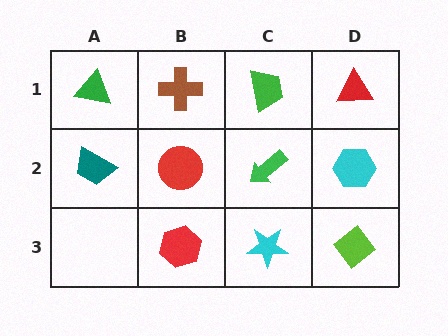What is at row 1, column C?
A green trapezoid.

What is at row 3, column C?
A cyan star.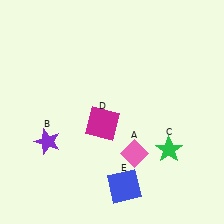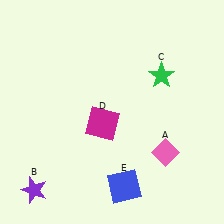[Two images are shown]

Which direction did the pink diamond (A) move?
The pink diamond (A) moved right.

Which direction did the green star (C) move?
The green star (C) moved up.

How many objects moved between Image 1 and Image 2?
3 objects moved between the two images.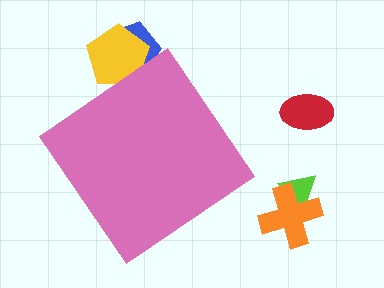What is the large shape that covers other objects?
A pink diamond.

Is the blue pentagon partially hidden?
Yes, the blue pentagon is partially hidden behind the pink diamond.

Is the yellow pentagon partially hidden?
Yes, the yellow pentagon is partially hidden behind the pink diamond.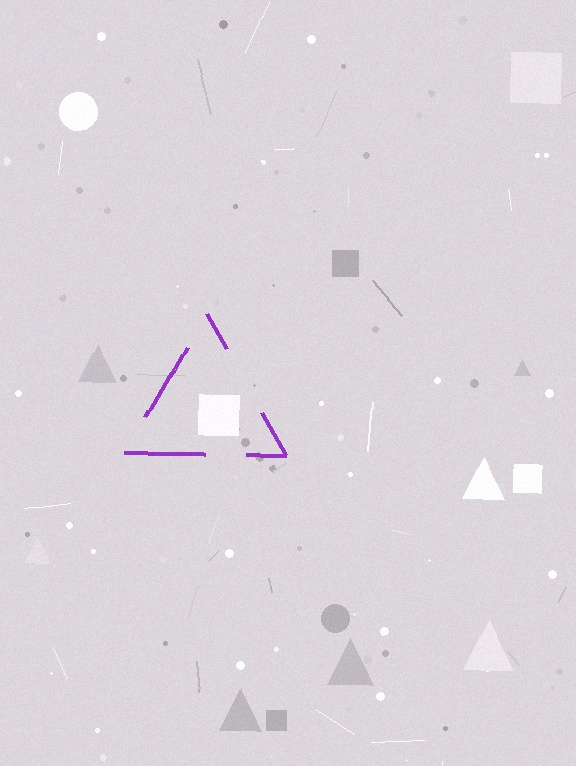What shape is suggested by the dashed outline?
The dashed outline suggests a triangle.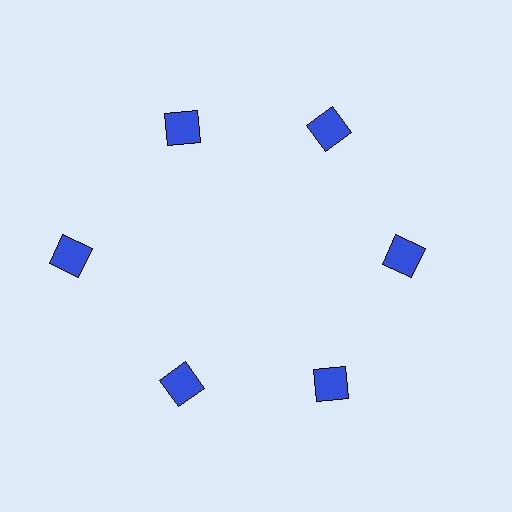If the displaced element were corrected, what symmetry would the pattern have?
It would have 6-fold rotational symmetry — the pattern would map onto itself every 60 degrees.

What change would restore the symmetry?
The symmetry would be restored by moving it inward, back onto the ring so that all 6 squares sit at equal angles and equal distance from the center.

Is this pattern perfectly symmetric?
No. The 6 blue squares are arranged in a ring, but one element near the 9 o'clock position is pushed outward from the center, breaking the 6-fold rotational symmetry.